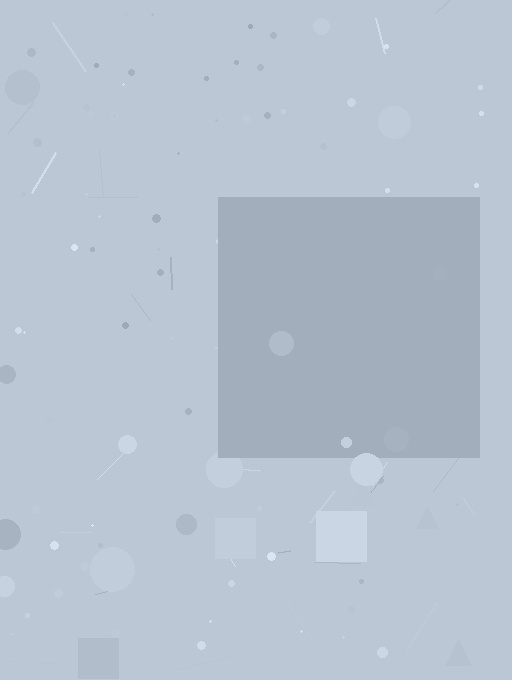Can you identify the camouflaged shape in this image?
The camouflaged shape is a square.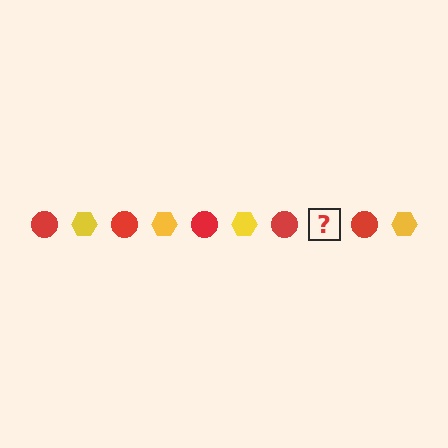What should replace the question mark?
The question mark should be replaced with a yellow hexagon.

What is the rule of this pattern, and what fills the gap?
The rule is that the pattern alternates between red circle and yellow hexagon. The gap should be filled with a yellow hexagon.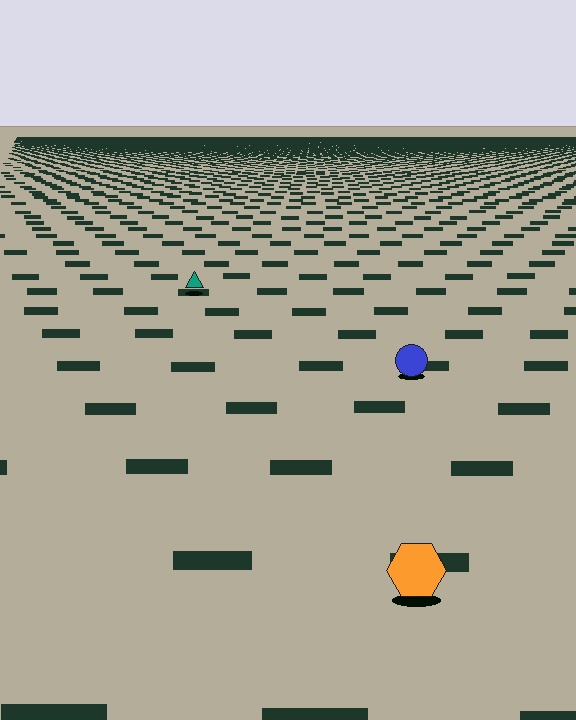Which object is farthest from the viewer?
The teal triangle is farthest from the viewer. It appears smaller and the ground texture around it is denser.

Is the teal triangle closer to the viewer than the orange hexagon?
No. The orange hexagon is closer — you can tell from the texture gradient: the ground texture is coarser near it.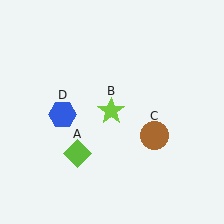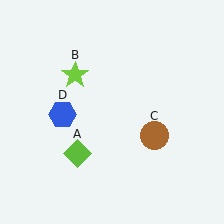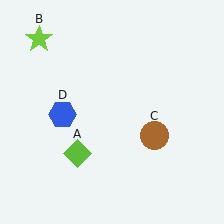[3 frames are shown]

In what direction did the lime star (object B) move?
The lime star (object B) moved up and to the left.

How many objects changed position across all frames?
1 object changed position: lime star (object B).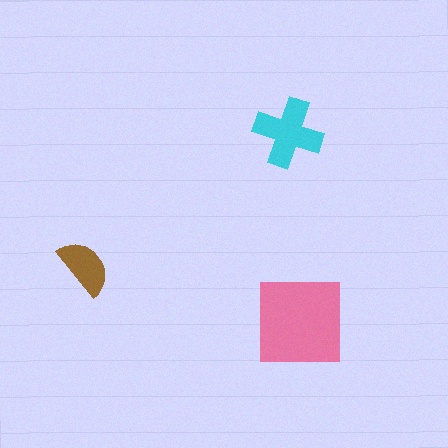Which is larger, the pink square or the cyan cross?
The pink square.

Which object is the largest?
The pink square.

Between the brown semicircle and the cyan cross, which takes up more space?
The cyan cross.